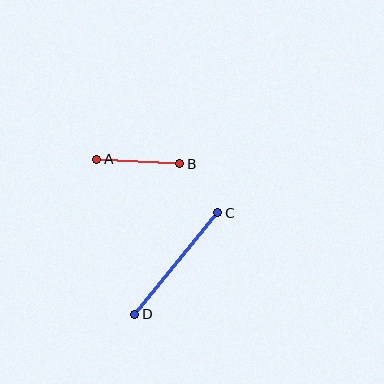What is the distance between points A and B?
The distance is approximately 83 pixels.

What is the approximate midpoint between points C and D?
The midpoint is at approximately (176, 264) pixels.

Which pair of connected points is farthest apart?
Points C and D are farthest apart.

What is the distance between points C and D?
The distance is approximately 132 pixels.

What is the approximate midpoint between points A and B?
The midpoint is at approximately (138, 162) pixels.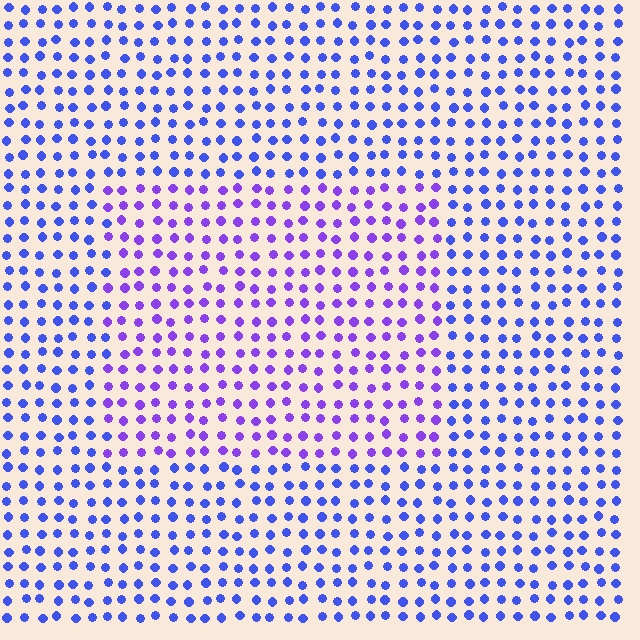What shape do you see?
I see a rectangle.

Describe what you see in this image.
The image is filled with small blue elements in a uniform arrangement. A rectangle-shaped region is visible where the elements are tinted to a slightly different hue, forming a subtle color boundary.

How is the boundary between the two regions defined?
The boundary is defined purely by a slight shift in hue (about 34 degrees). Spacing, size, and orientation are identical on both sides.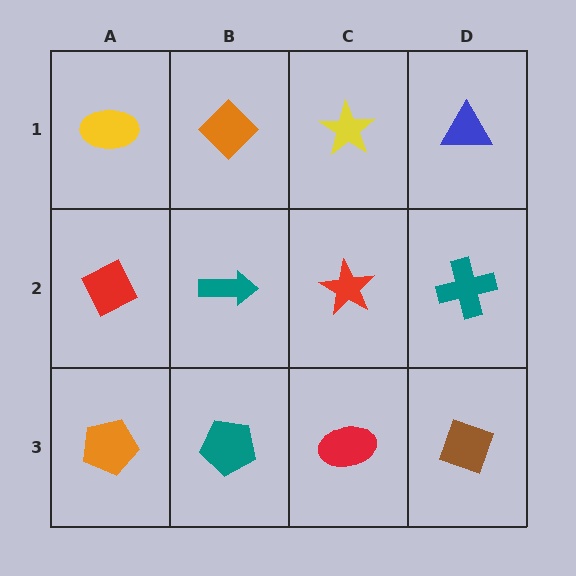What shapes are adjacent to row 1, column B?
A teal arrow (row 2, column B), a yellow ellipse (row 1, column A), a yellow star (row 1, column C).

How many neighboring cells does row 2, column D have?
3.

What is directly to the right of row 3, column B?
A red ellipse.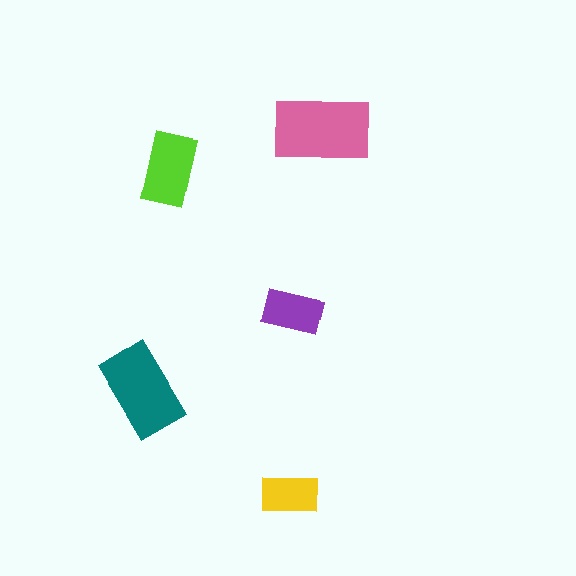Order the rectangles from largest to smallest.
the pink one, the teal one, the lime one, the purple one, the yellow one.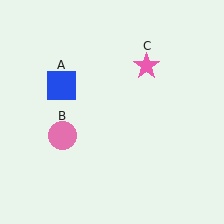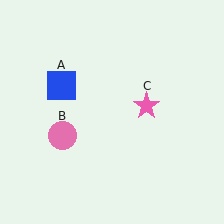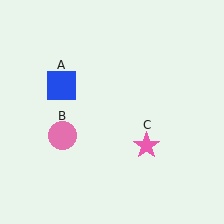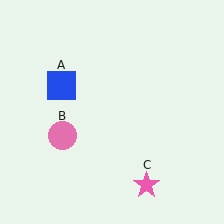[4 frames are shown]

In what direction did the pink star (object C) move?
The pink star (object C) moved down.